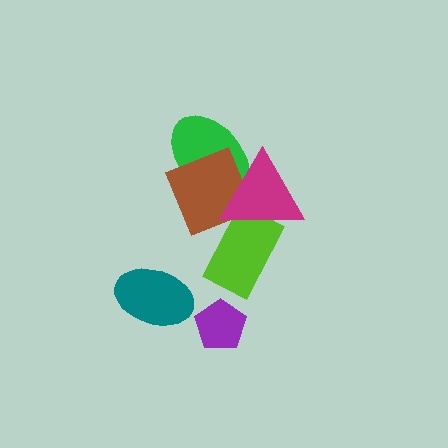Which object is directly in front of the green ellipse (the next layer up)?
The brown square is directly in front of the green ellipse.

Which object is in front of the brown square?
The magenta triangle is in front of the brown square.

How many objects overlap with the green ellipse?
2 objects overlap with the green ellipse.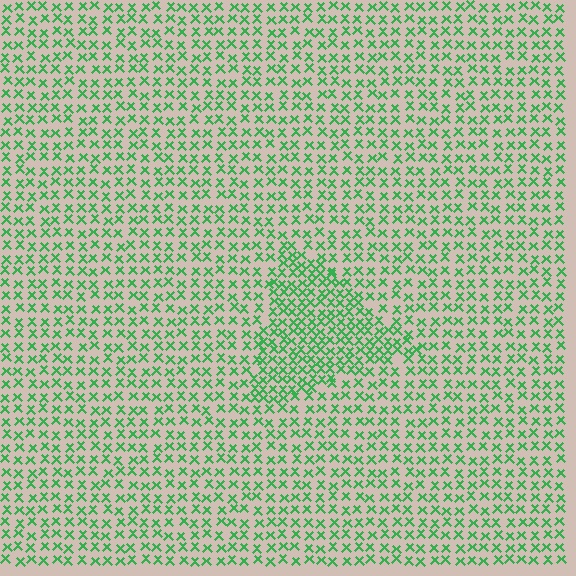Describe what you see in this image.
The image contains small green elements arranged at two different densities. A triangle-shaped region is visible where the elements are more densely packed than the surrounding area.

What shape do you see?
I see a triangle.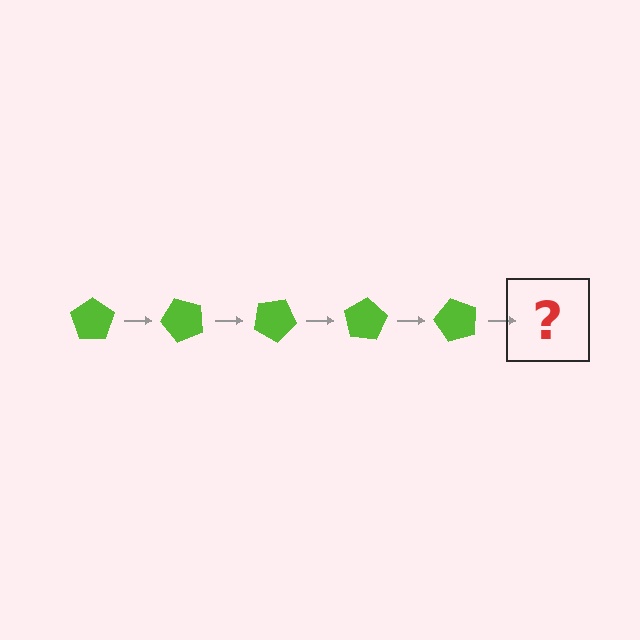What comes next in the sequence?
The next element should be a lime pentagon rotated 250 degrees.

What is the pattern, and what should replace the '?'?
The pattern is that the pentagon rotates 50 degrees each step. The '?' should be a lime pentagon rotated 250 degrees.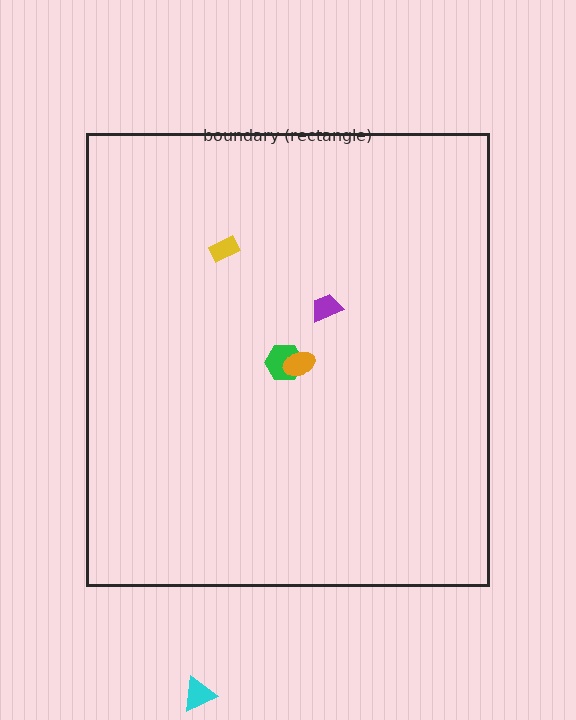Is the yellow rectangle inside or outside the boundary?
Inside.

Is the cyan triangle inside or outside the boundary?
Outside.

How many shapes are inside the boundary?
4 inside, 1 outside.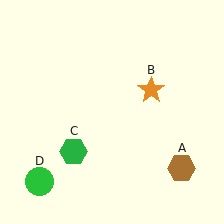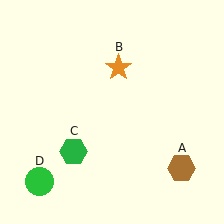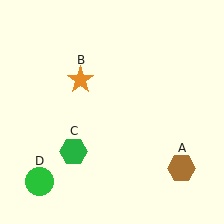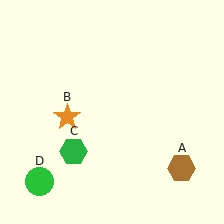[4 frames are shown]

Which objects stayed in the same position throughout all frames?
Brown hexagon (object A) and green hexagon (object C) and green circle (object D) remained stationary.